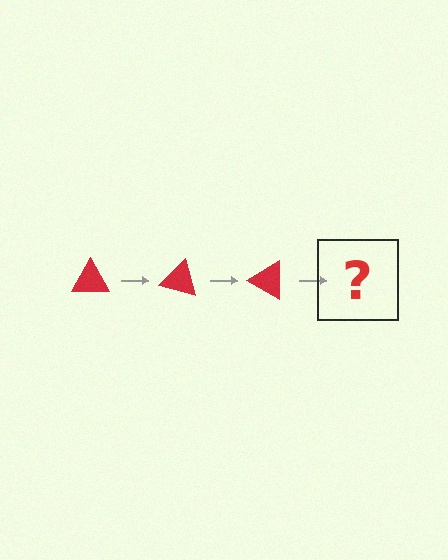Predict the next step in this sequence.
The next step is a red triangle rotated 45 degrees.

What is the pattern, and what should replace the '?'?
The pattern is that the triangle rotates 15 degrees each step. The '?' should be a red triangle rotated 45 degrees.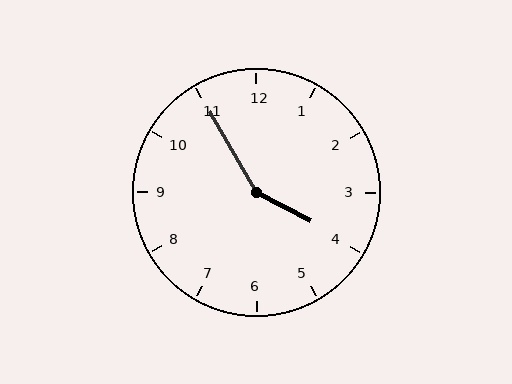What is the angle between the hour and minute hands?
Approximately 148 degrees.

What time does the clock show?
3:55.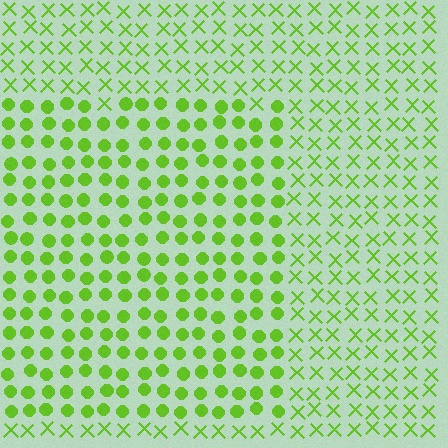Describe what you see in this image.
The image is filled with small lime elements arranged in a uniform grid. A rectangle-shaped region contains circles, while the surrounding area contains X marks. The boundary is defined purely by the change in element shape.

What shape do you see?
I see a rectangle.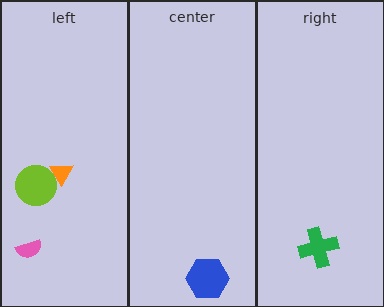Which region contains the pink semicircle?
The left region.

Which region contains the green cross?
The right region.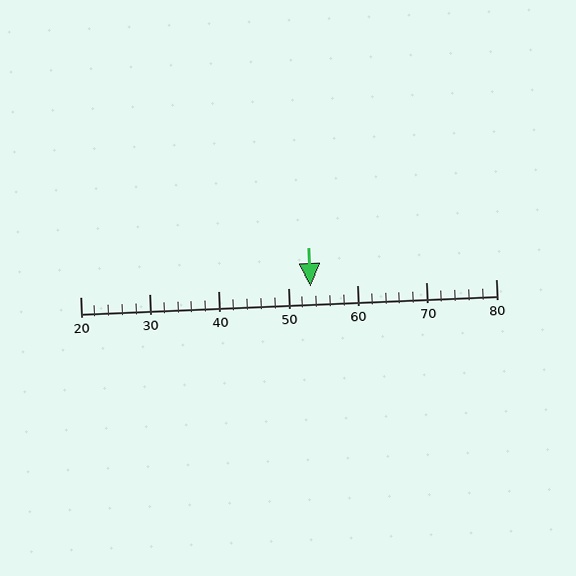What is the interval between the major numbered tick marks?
The major tick marks are spaced 10 units apart.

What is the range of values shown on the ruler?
The ruler shows values from 20 to 80.